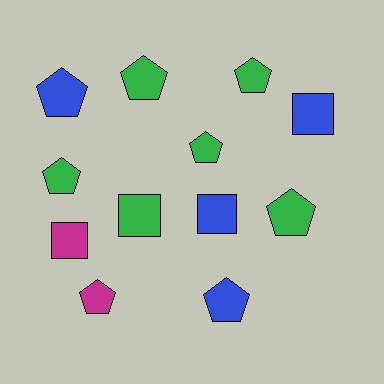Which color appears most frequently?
Green, with 6 objects.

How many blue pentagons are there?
There are 2 blue pentagons.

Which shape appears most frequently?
Pentagon, with 8 objects.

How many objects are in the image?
There are 12 objects.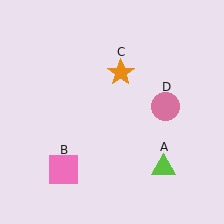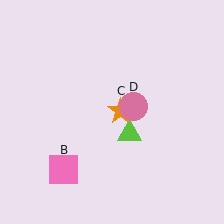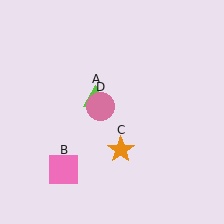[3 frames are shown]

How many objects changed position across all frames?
3 objects changed position: lime triangle (object A), orange star (object C), pink circle (object D).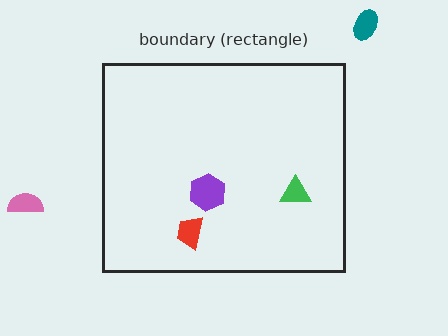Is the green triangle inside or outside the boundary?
Inside.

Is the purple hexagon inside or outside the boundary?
Inside.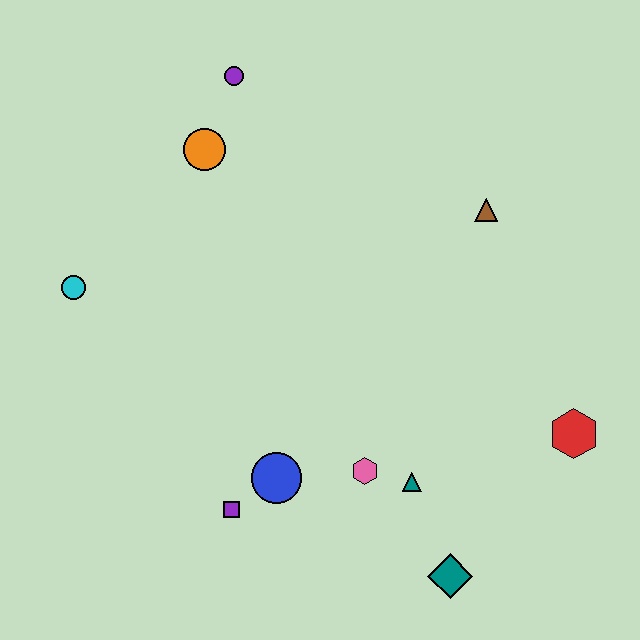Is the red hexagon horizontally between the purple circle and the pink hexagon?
No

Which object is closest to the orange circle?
The purple circle is closest to the orange circle.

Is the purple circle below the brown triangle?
No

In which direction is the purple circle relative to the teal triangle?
The purple circle is above the teal triangle.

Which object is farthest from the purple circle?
The teal diamond is farthest from the purple circle.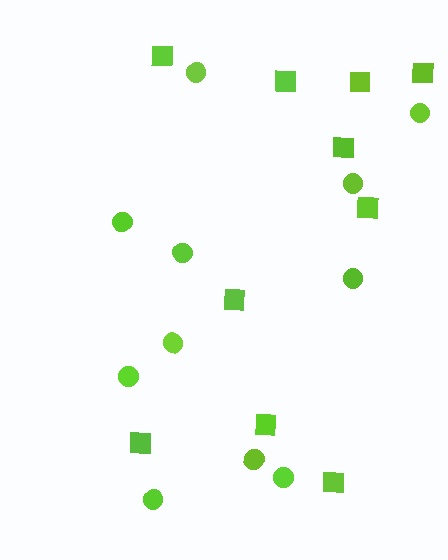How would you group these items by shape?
There are 2 groups: one group of squares (10) and one group of circles (11).